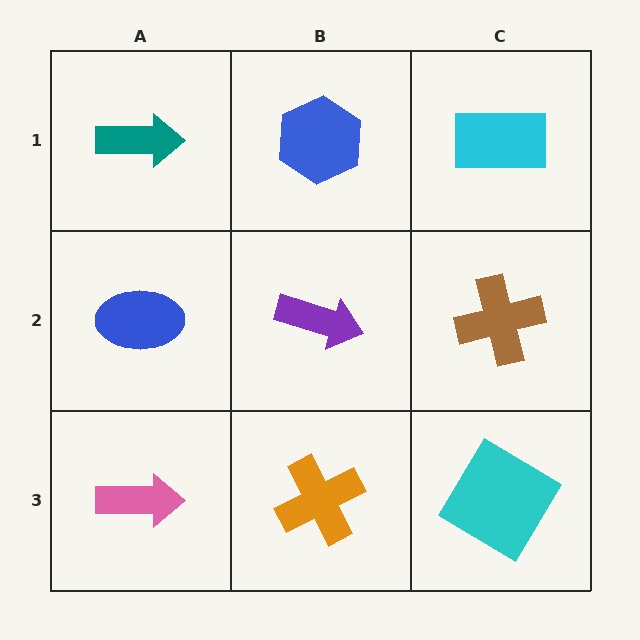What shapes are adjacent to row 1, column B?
A purple arrow (row 2, column B), a teal arrow (row 1, column A), a cyan rectangle (row 1, column C).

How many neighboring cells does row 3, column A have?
2.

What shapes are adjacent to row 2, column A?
A teal arrow (row 1, column A), a pink arrow (row 3, column A), a purple arrow (row 2, column B).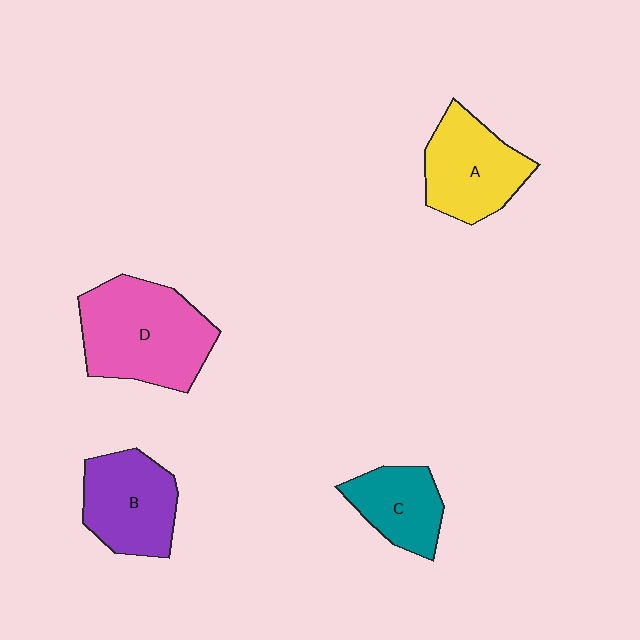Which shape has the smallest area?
Shape C (teal).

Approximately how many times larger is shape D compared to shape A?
Approximately 1.4 times.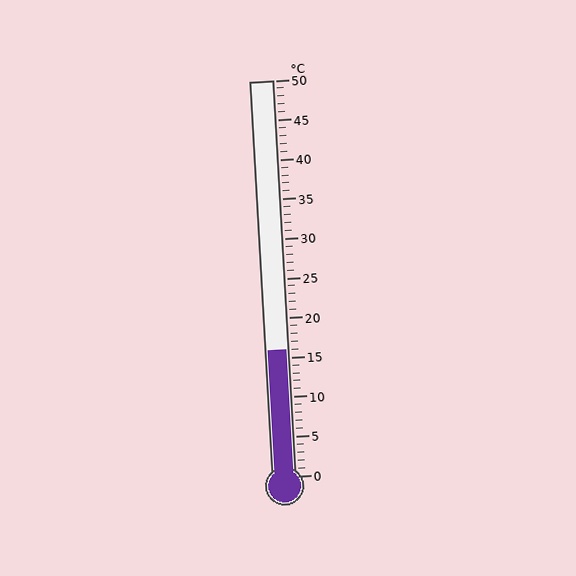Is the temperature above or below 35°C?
The temperature is below 35°C.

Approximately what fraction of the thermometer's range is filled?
The thermometer is filled to approximately 30% of its range.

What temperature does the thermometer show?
The thermometer shows approximately 16°C.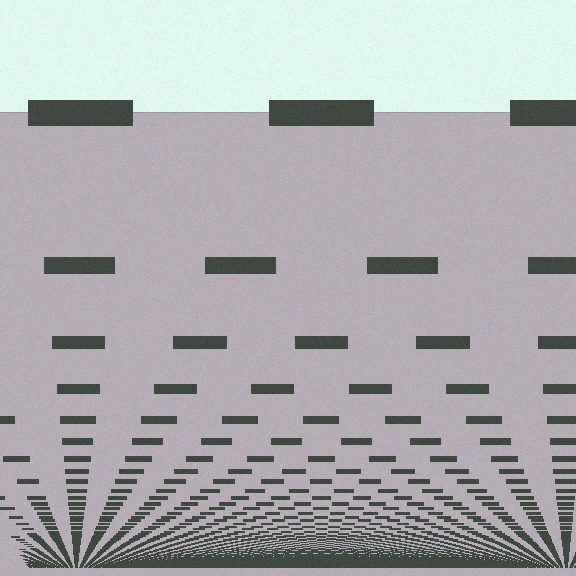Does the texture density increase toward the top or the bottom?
Density increases toward the bottom.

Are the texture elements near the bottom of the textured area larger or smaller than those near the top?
Smaller. The gradient is inverted — elements near the bottom are smaller and denser.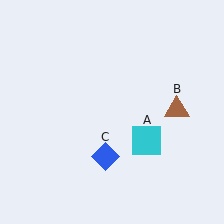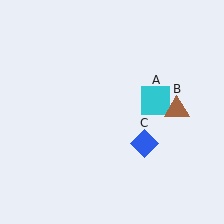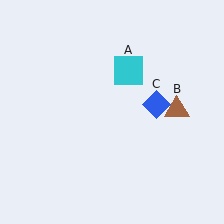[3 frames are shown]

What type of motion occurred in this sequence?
The cyan square (object A), blue diamond (object C) rotated counterclockwise around the center of the scene.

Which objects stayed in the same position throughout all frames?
Brown triangle (object B) remained stationary.